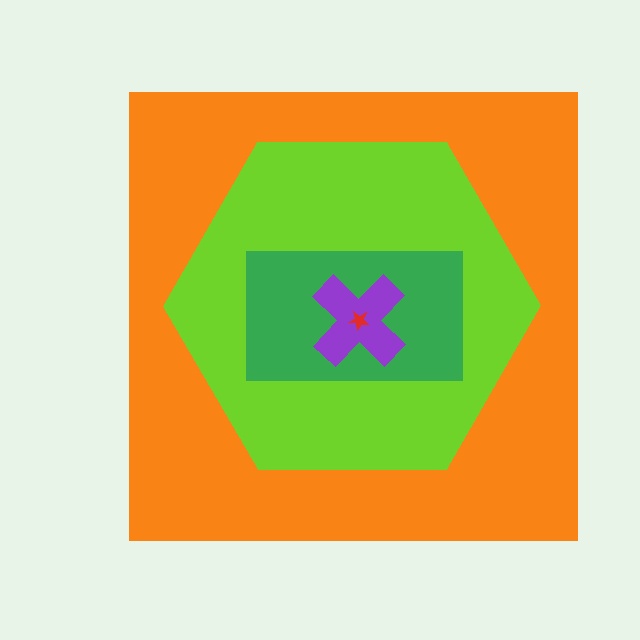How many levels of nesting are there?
5.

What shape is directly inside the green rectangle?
The purple cross.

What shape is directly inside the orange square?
The lime hexagon.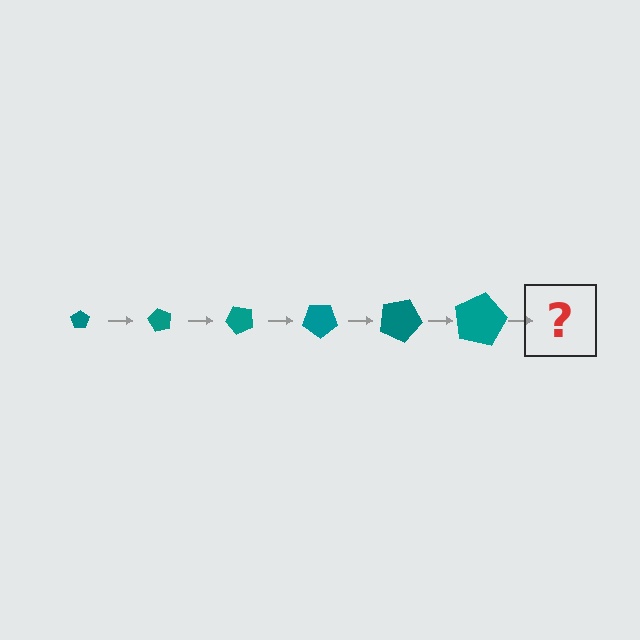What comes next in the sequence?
The next element should be a pentagon, larger than the previous one and rotated 360 degrees from the start.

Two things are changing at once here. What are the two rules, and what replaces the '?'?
The two rules are that the pentagon grows larger each step and it rotates 60 degrees each step. The '?' should be a pentagon, larger than the previous one and rotated 360 degrees from the start.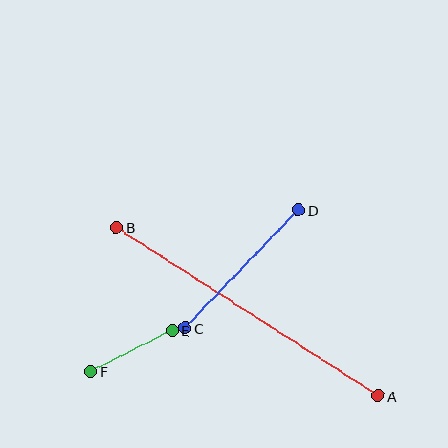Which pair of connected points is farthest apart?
Points A and B are farthest apart.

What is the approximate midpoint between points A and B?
The midpoint is at approximately (247, 312) pixels.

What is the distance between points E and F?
The distance is approximately 91 pixels.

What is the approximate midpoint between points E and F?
The midpoint is at approximately (132, 351) pixels.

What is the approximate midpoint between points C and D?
The midpoint is at approximately (242, 269) pixels.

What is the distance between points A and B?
The distance is approximately 311 pixels.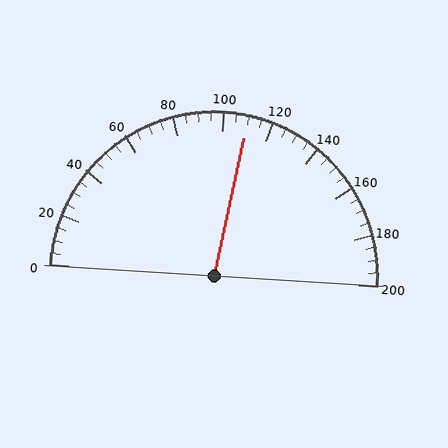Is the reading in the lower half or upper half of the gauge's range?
The reading is in the upper half of the range (0 to 200).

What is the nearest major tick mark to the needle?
The nearest major tick mark is 120.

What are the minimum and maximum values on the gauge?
The gauge ranges from 0 to 200.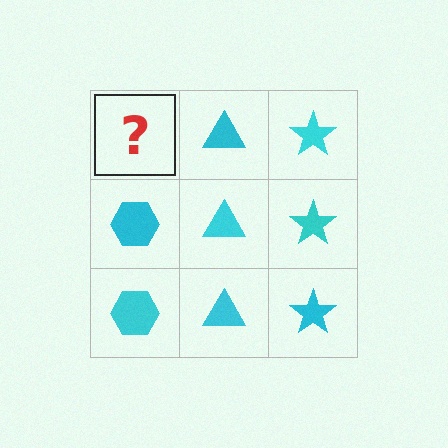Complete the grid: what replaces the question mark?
The question mark should be replaced with a cyan hexagon.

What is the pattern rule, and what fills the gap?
The rule is that each column has a consistent shape. The gap should be filled with a cyan hexagon.